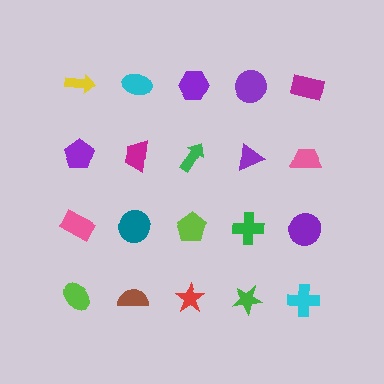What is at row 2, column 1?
A purple pentagon.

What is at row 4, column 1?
A lime ellipse.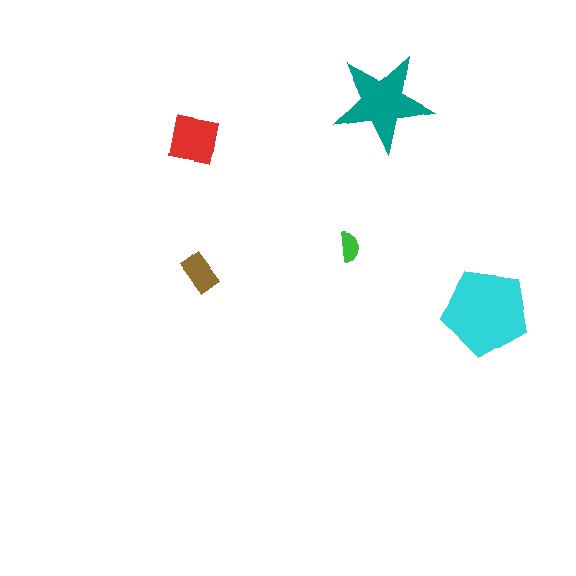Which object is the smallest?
The green semicircle.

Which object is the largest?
The cyan pentagon.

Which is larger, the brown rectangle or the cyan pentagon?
The cyan pentagon.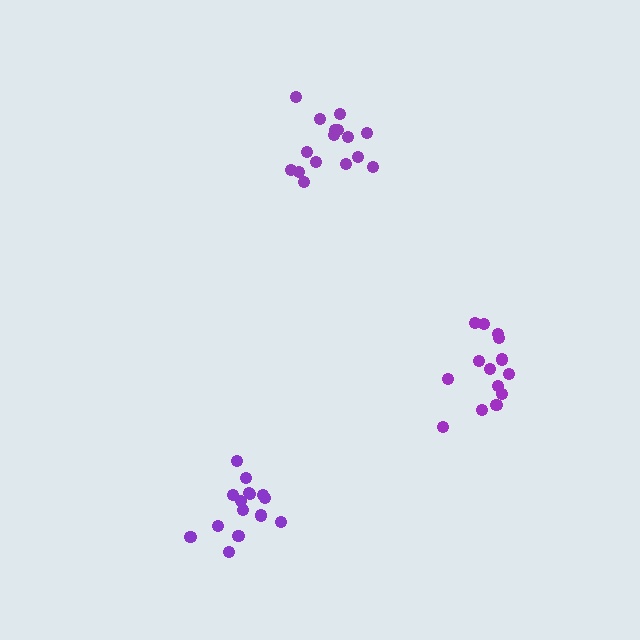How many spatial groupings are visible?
There are 3 spatial groupings.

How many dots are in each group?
Group 1: 16 dots, Group 2: 15 dots, Group 3: 14 dots (45 total).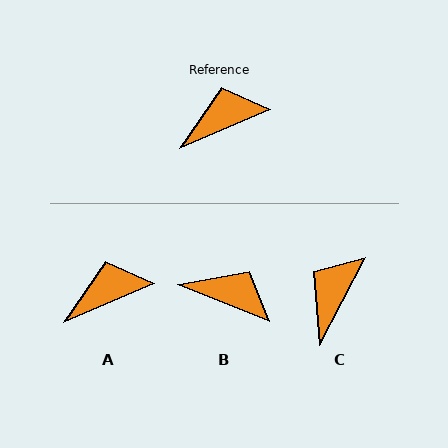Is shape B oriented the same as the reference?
No, it is off by about 45 degrees.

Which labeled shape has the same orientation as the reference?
A.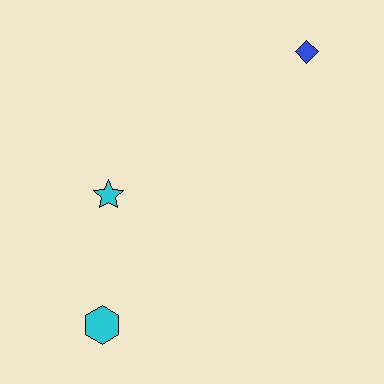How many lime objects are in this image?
There are no lime objects.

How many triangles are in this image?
There are no triangles.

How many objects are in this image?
There are 3 objects.